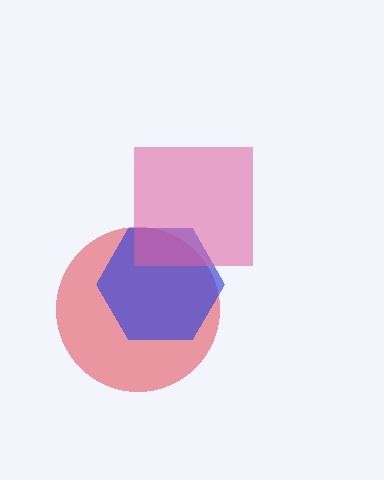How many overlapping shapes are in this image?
There are 3 overlapping shapes in the image.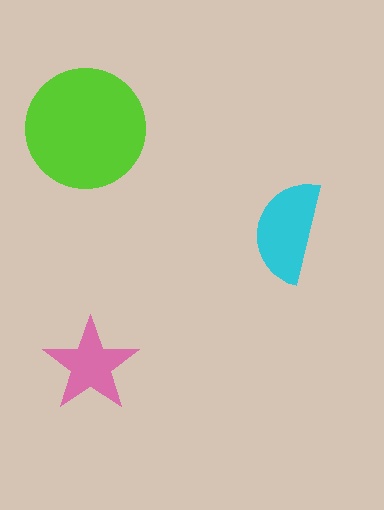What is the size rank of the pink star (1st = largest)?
3rd.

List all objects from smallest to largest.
The pink star, the cyan semicircle, the lime circle.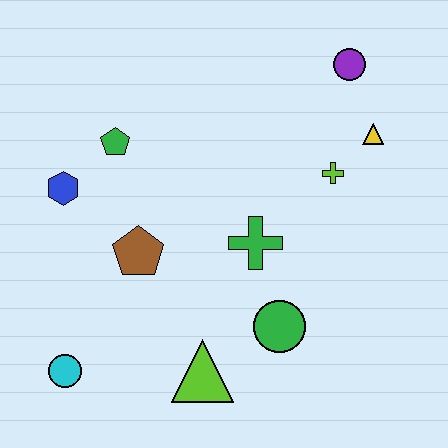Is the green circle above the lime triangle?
Yes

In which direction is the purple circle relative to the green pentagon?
The purple circle is to the right of the green pentagon.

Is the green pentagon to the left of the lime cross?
Yes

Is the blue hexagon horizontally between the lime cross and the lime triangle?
No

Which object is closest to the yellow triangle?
The lime cross is closest to the yellow triangle.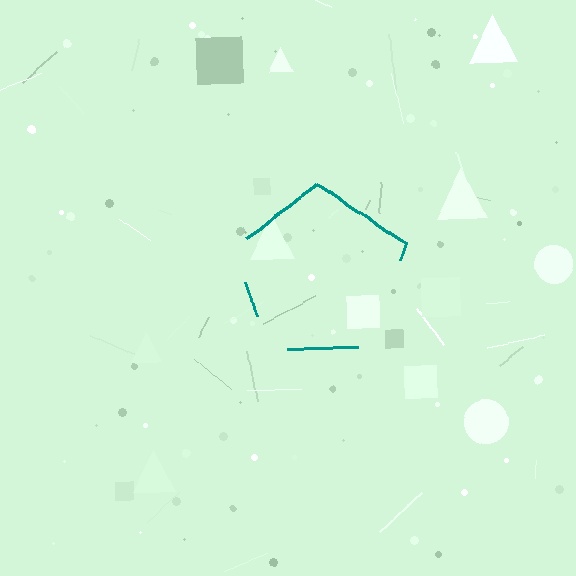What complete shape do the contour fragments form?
The contour fragments form a pentagon.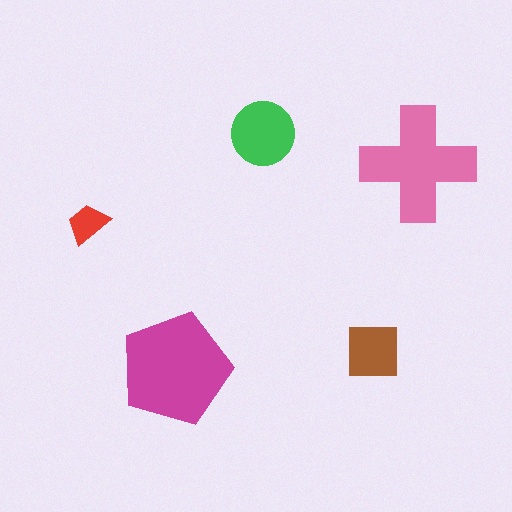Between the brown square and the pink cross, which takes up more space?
The pink cross.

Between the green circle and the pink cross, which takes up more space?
The pink cross.